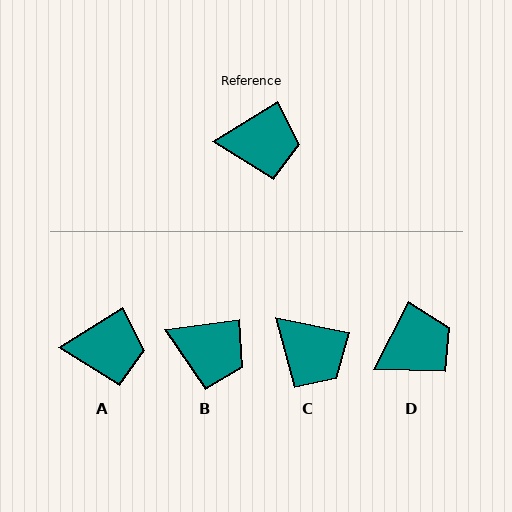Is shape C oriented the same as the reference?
No, it is off by about 43 degrees.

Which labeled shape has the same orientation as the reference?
A.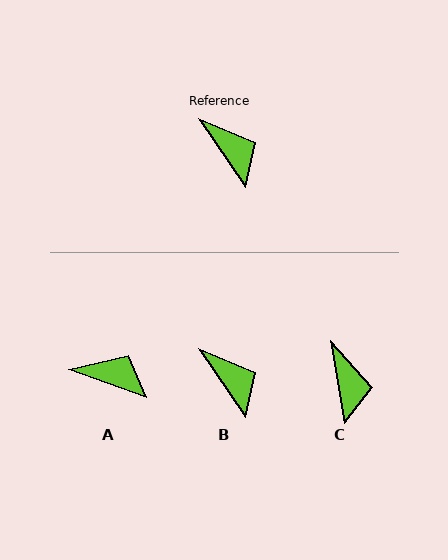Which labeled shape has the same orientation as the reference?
B.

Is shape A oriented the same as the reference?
No, it is off by about 36 degrees.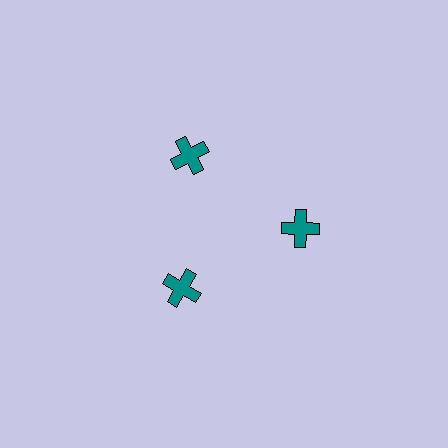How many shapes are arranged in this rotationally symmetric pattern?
There are 3 shapes, arranged in 3 groups of 1.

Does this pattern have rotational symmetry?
Yes, this pattern has 3-fold rotational symmetry. It looks the same after rotating 120 degrees around the center.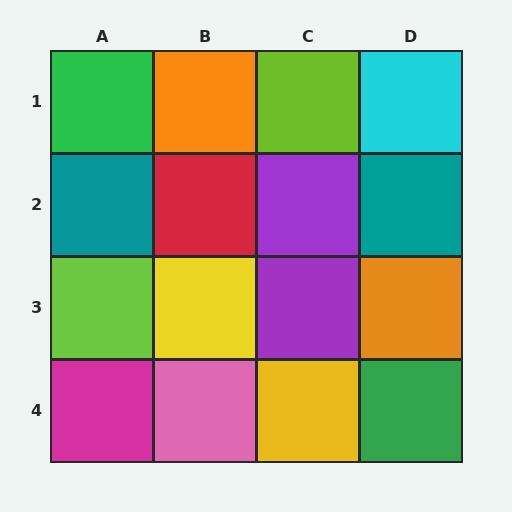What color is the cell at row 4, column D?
Green.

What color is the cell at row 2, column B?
Red.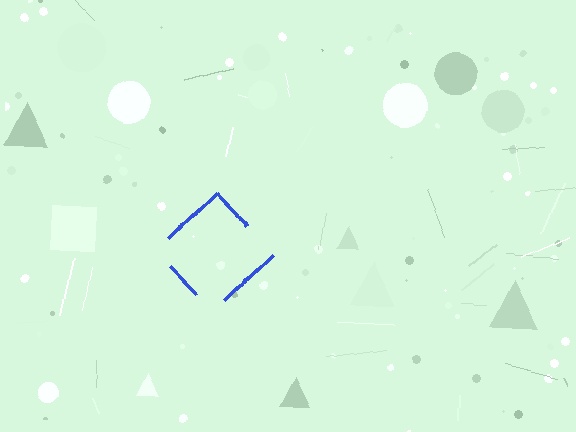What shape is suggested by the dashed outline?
The dashed outline suggests a diamond.